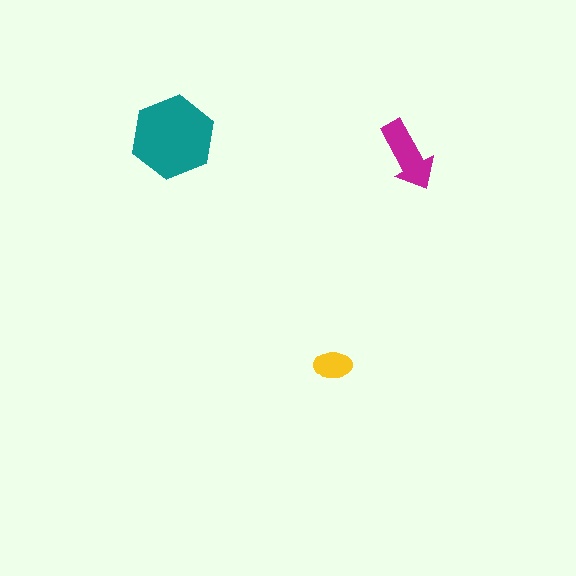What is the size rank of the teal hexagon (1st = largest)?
1st.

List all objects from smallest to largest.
The yellow ellipse, the magenta arrow, the teal hexagon.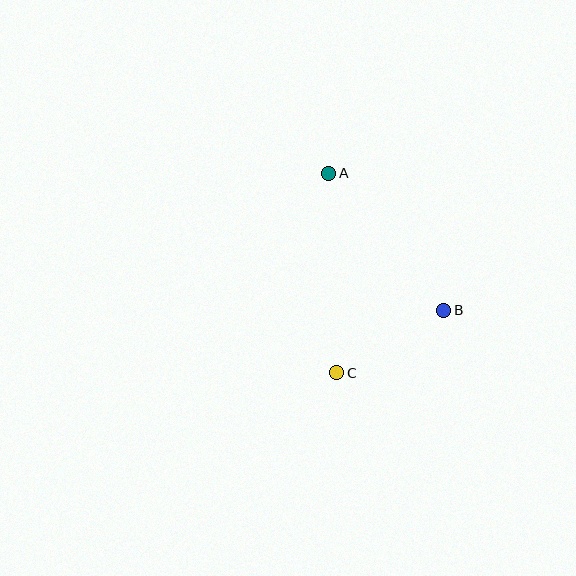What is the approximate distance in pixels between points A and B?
The distance between A and B is approximately 179 pixels.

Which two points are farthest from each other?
Points A and C are farthest from each other.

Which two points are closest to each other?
Points B and C are closest to each other.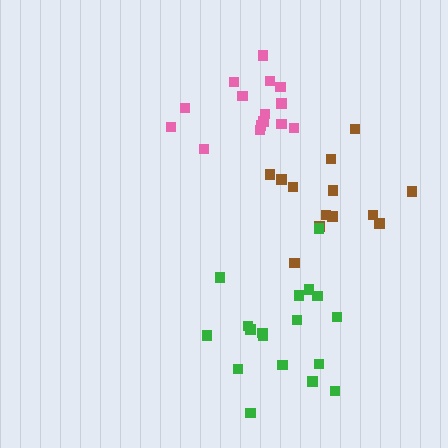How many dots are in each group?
Group 1: 13 dots, Group 2: 18 dots, Group 3: 15 dots (46 total).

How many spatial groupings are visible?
There are 3 spatial groupings.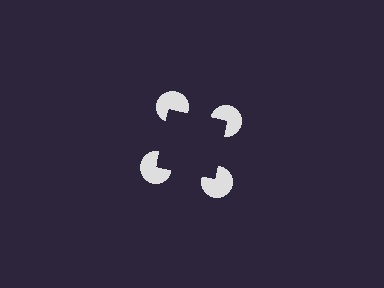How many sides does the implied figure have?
4 sides.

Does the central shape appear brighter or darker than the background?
It typically appears slightly darker than the background, even though no actual brightness change is drawn.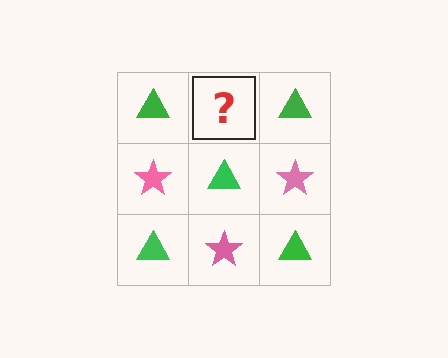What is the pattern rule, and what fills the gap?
The rule is that it alternates green triangle and pink star in a checkerboard pattern. The gap should be filled with a pink star.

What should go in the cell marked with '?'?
The missing cell should contain a pink star.